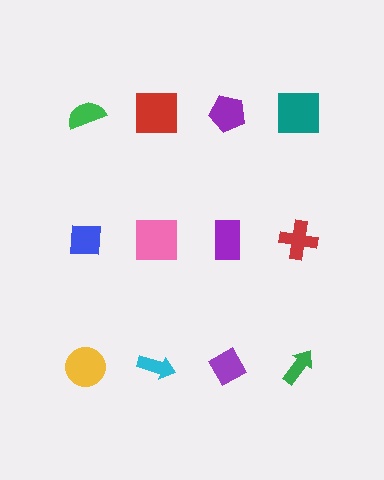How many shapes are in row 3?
4 shapes.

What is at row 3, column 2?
A cyan arrow.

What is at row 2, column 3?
A purple rectangle.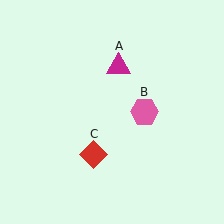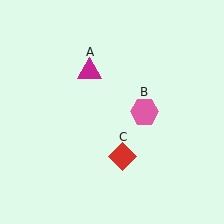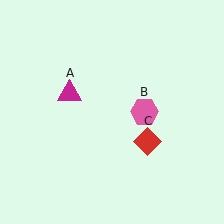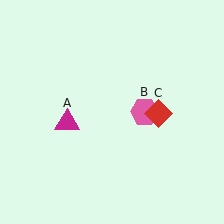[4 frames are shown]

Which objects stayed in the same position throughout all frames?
Pink hexagon (object B) remained stationary.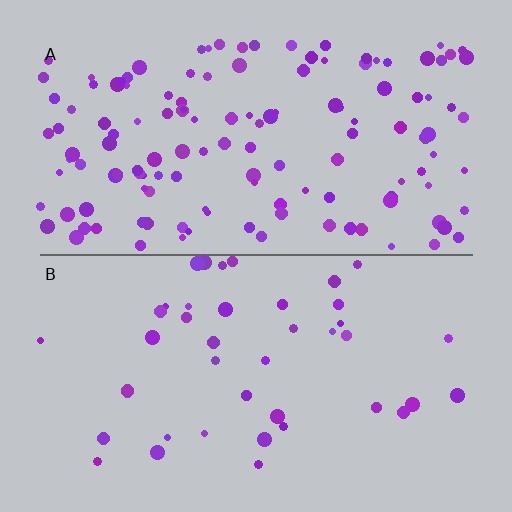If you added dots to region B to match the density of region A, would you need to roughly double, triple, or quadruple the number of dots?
Approximately triple.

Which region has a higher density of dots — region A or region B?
A (the top).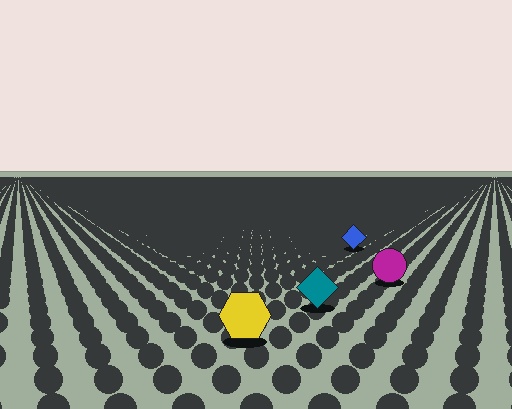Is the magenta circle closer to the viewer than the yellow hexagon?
No. The yellow hexagon is closer — you can tell from the texture gradient: the ground texture is coarser near it.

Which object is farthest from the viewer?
The blue diamond is farthest from the viewer. It appears smaller and the ground texture around it is denser.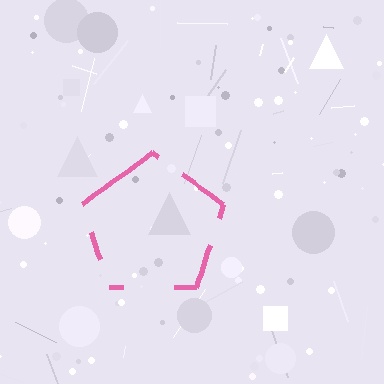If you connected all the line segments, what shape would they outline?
They would outline a pentagon.